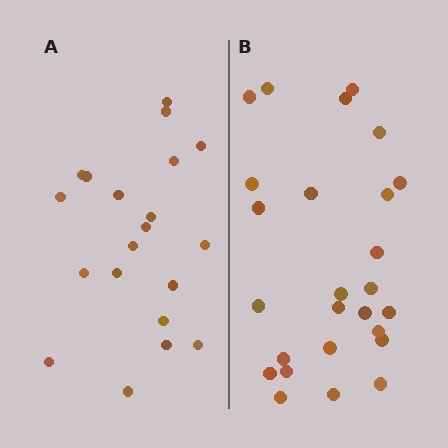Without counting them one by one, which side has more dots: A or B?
Region B (the right region) has more dots.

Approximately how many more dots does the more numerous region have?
Region B has about 6 more dots than region A.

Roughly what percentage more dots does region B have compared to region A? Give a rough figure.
About 30% more.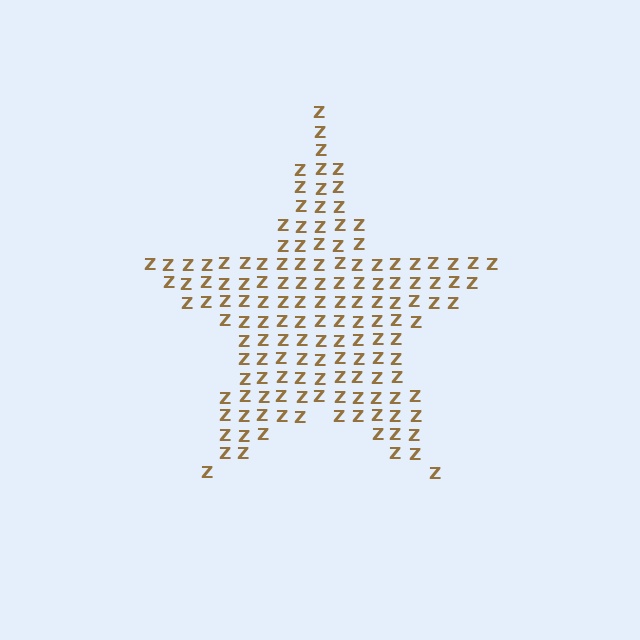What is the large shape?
The large shape is a star.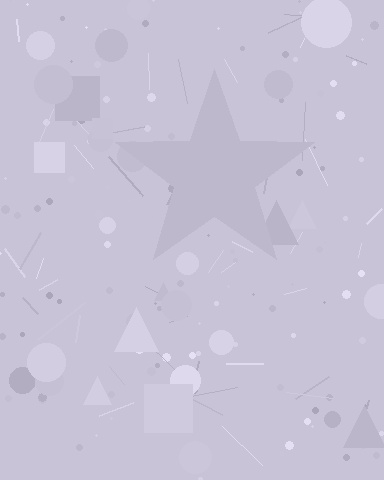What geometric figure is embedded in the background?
A star is embedded in the background.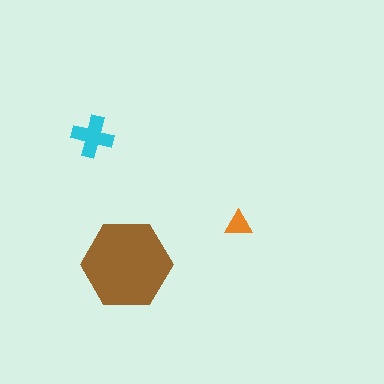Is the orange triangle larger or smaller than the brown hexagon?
Smaller.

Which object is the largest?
The brown hexagon.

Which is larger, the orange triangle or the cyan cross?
The cyan cross.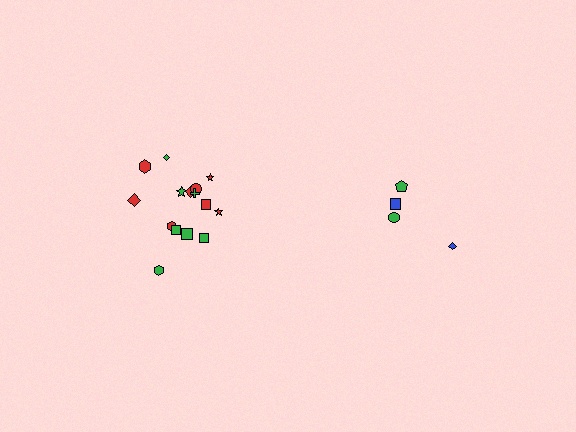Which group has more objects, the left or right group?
The left group.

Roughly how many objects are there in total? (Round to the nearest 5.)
Roughly 20 objects in total.